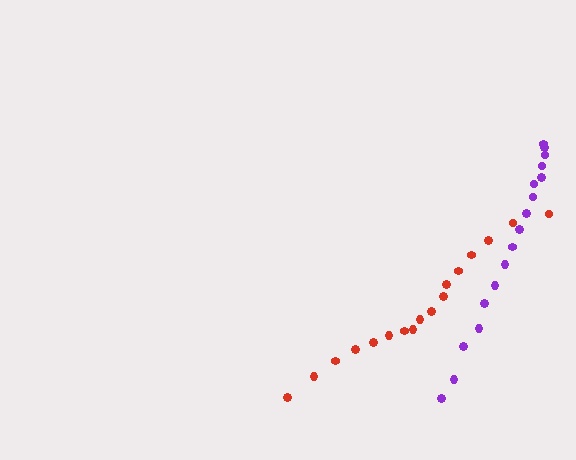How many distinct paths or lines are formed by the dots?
There are 2 distinct paths.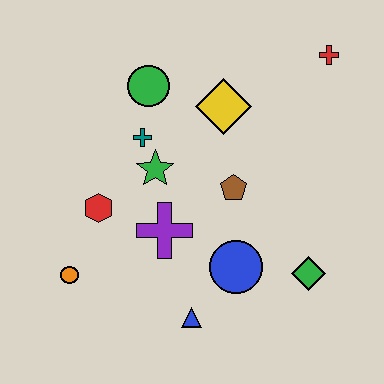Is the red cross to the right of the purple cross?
Yes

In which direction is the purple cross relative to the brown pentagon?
The purple cross is to the left of the brown pentagon.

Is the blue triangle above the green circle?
No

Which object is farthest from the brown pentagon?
The orange circle is farthest from the brown pentagon.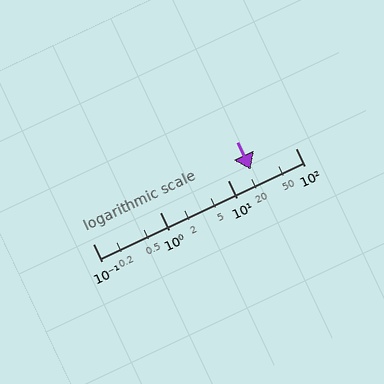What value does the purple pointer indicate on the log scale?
The pointer indicates approximately 22.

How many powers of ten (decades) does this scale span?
The scale spans 3 decades, from 0.1 to 100.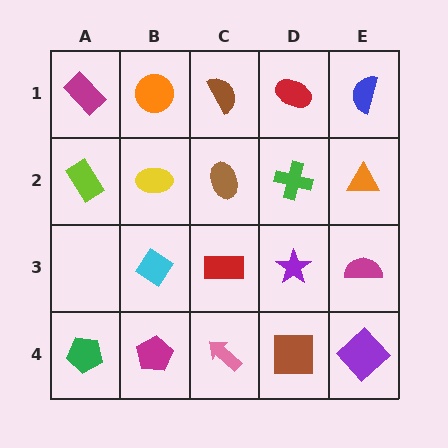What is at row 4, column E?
A purple diamond.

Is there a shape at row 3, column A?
No, that cell is empty.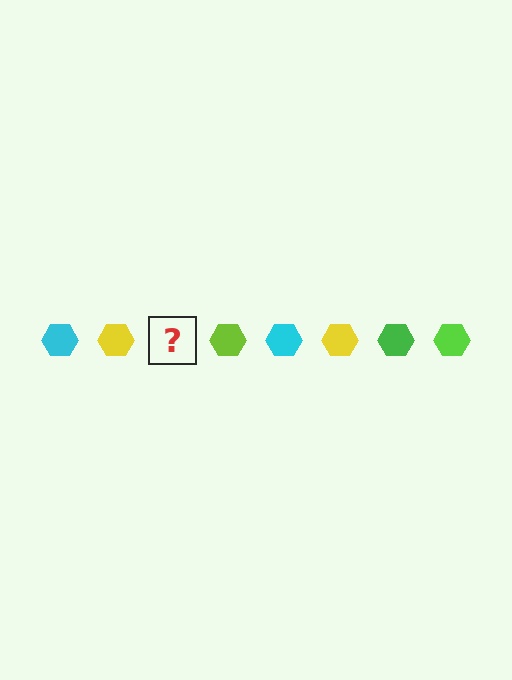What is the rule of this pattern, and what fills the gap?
The rule is that the pattern cycles through cyan, yellow, green, lime hexagons. The gap should be filled with a green hexagon.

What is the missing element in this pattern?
The missing element is a green hexagon.